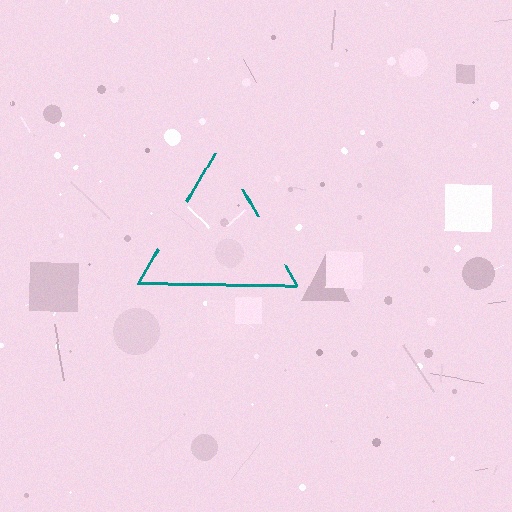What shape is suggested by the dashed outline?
The dashed outline suggests a triangle.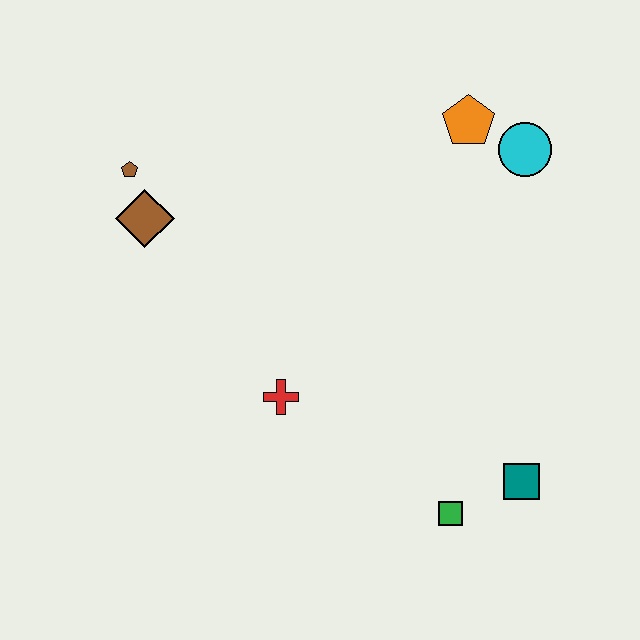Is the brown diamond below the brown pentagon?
Yes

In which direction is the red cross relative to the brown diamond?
The red cross is below the brown diamond.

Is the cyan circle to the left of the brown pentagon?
No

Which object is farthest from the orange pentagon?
The green square is farthest from the orange pentagon.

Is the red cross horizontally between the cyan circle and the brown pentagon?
Yes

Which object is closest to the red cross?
The green square is closest to the red cross.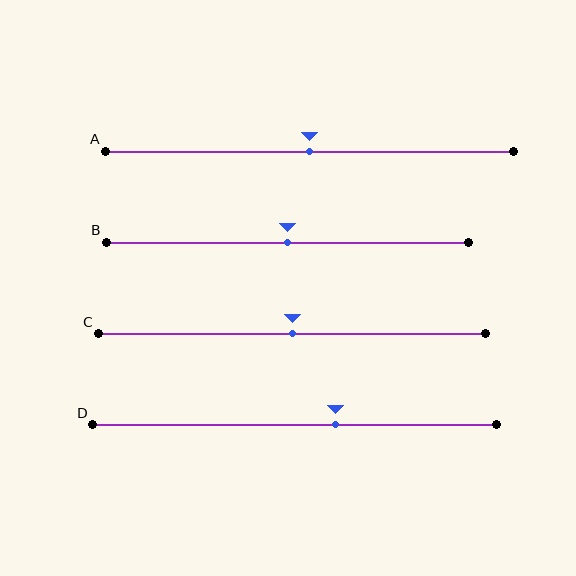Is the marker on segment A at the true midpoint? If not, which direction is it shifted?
Yes, the marker on segment A is at the true midpoint.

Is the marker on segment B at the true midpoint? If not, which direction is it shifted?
Yes, the marker on segment B is at the true midpoint.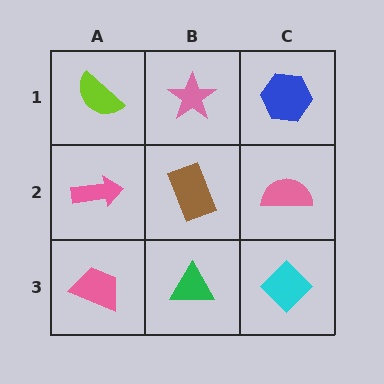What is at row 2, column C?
A pink semicircle.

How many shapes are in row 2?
3 shapes.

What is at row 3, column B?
A green triangle.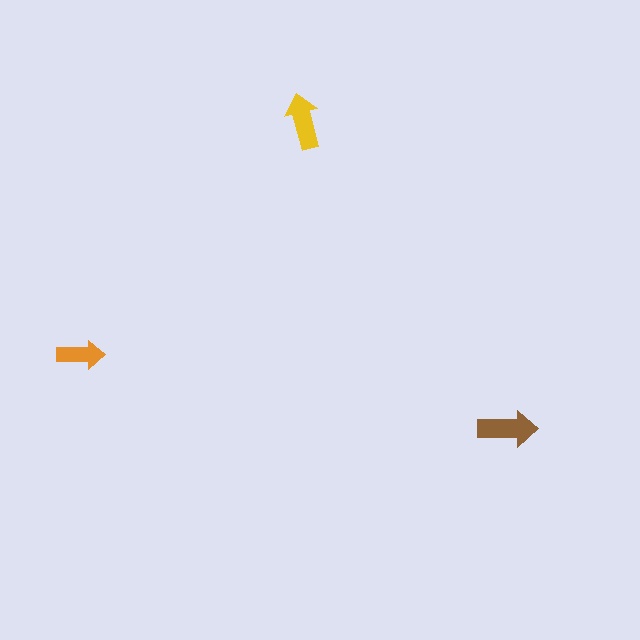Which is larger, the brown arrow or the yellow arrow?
The brown one.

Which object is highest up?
The yellow arrow is topmost.